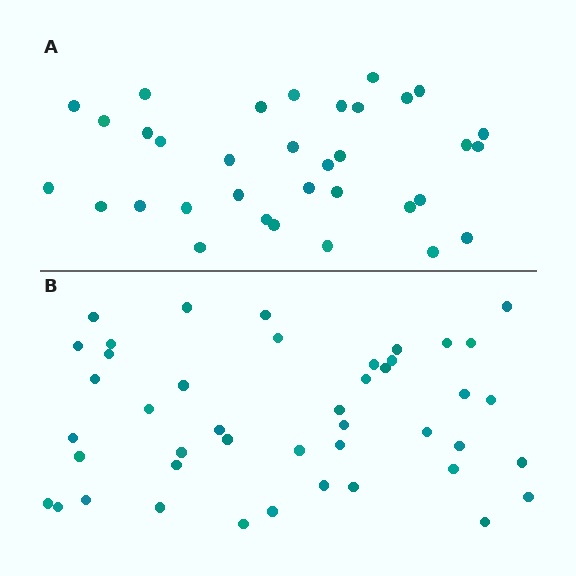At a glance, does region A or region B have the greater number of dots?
Region B (the bottom region) has more dots.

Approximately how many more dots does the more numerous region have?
Region B has roughly 10 or so more dots than region A.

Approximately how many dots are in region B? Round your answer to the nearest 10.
About 40 dots. (The exact count is 44, which rounds to 40.)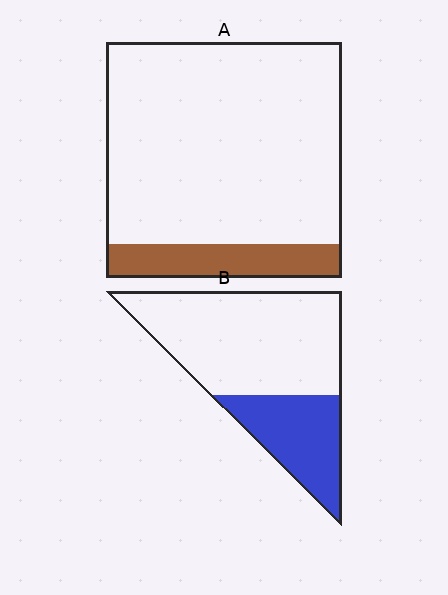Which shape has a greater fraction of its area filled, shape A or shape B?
Shape B.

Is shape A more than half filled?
No.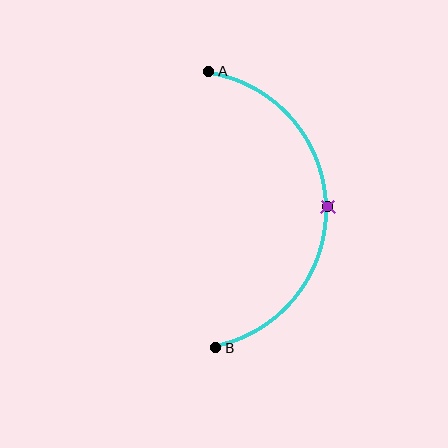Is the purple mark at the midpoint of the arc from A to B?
Yes. The purple mark lies on the arc at equal arc-length from both A and B — it is the arc midpoint.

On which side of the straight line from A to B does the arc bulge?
The arc bulges to the right of the straight line connecting A and B.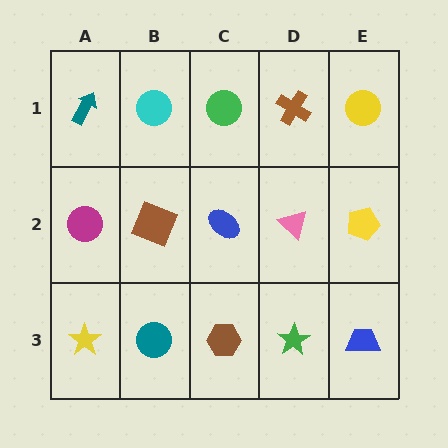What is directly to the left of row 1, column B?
A teal arrow.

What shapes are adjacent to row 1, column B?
A brown square (row 2, column B), a teal arrow (row 1, column A), a green circle (row 1, column C).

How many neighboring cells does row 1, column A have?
2.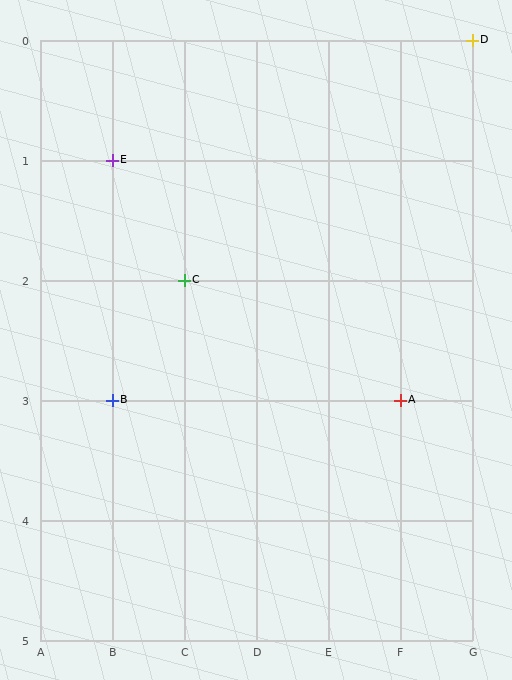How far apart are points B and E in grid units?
Points B and E are 2 rows apart.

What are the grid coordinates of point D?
Point D is at grid coordinates (G, 0).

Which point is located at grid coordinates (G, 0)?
Point D is at (G, 0).